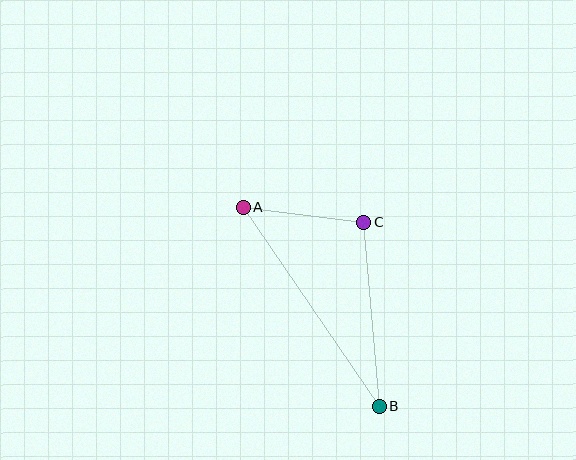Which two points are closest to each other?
Points A and C are closest to each other.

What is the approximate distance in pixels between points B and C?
The distance between B and C is approximately 185 pixels.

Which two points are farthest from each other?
Points A and B are farthest from each other.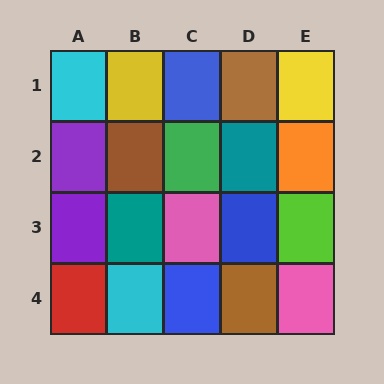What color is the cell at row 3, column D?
Blue.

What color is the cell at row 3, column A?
Purple.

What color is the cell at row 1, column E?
Yellow.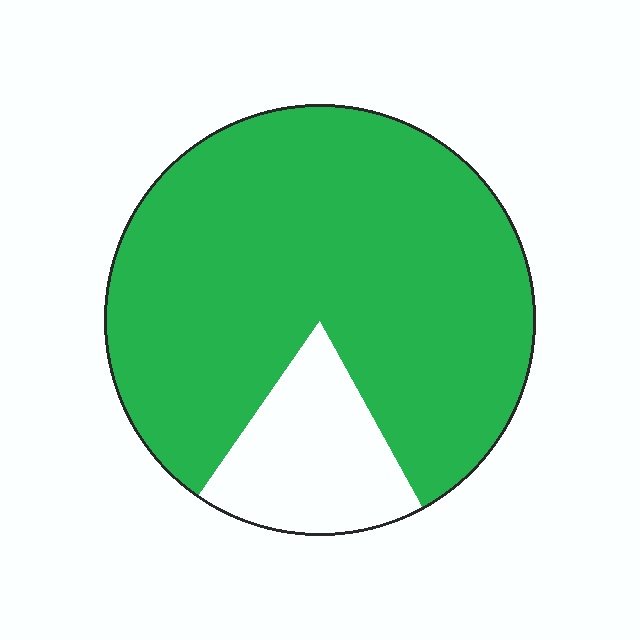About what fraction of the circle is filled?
About five sixths (5/6).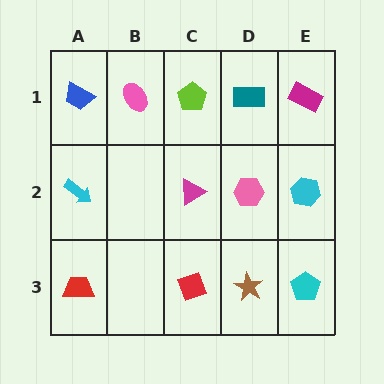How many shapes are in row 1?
5 shapes.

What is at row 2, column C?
A magenta triangle.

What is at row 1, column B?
A pink ellipse.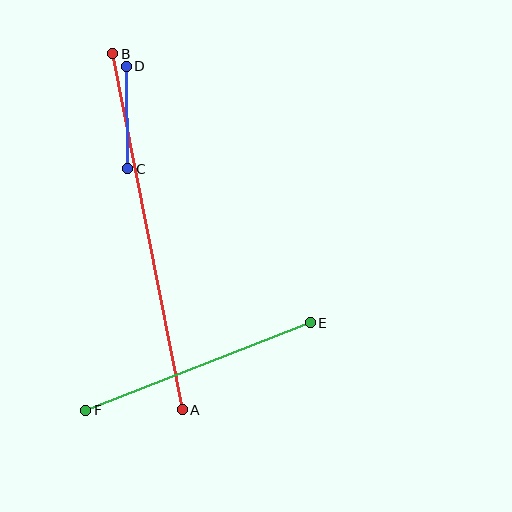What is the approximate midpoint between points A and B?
The midpoint is at approximately (148, 232) pixels.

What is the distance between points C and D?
The distance is approximately 102 pixels.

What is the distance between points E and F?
The distance is approximately 241 pixels.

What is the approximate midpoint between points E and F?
The midpoint is at approximately (198, 366) pixels.